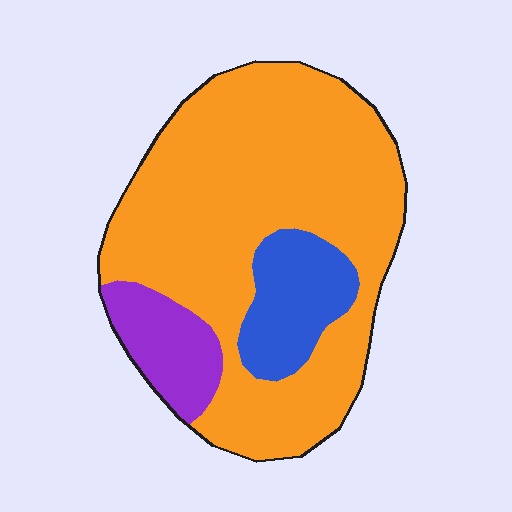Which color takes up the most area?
Orange, at roughly 75%.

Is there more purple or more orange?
Orange.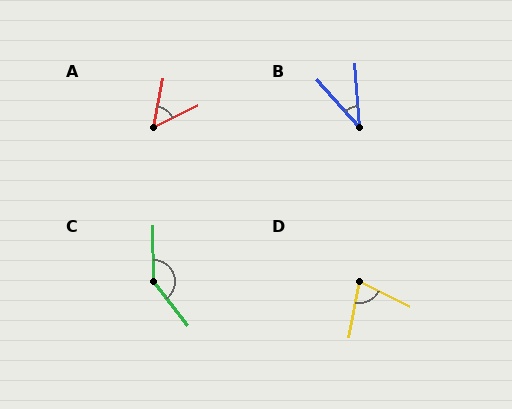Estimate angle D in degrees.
Approximately 75 degrees.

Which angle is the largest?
C, at approximately 142 degrees.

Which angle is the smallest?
B, at approximately 38 degrees.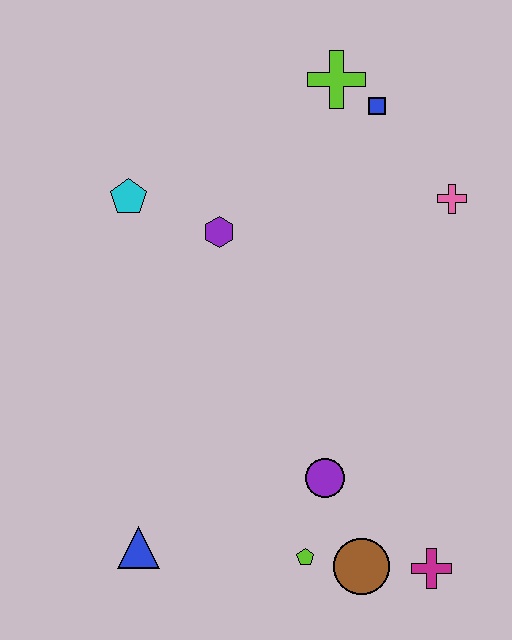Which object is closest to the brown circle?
The lime pentagon is closest to the brown circle.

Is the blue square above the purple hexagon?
Yes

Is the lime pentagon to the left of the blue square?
Yes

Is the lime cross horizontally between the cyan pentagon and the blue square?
Yes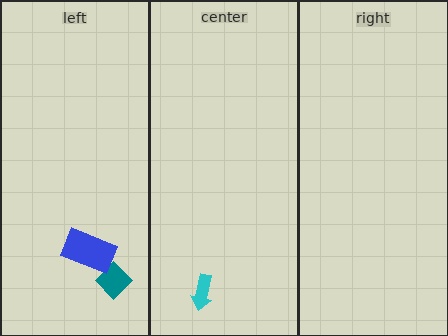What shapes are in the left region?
The teal diamond, the blue rectangle.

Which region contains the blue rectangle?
The left region.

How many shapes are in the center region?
1.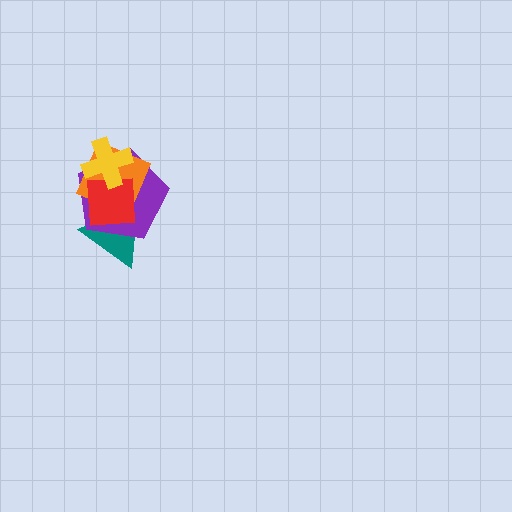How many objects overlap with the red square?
4 objects overlap with the red square.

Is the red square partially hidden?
Yes, it is partially covered by another shape.